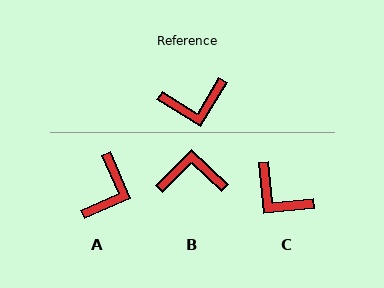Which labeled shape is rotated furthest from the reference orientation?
B, about 167 degrees away.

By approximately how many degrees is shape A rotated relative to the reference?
Approximately 55 degrees counter-clockwise.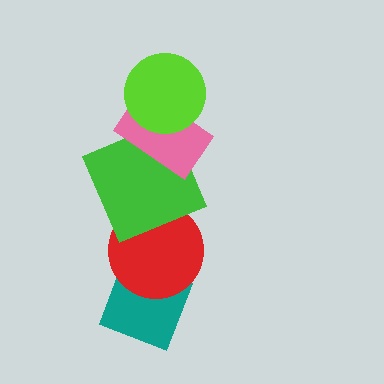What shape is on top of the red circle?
The green square is on top of the red circle.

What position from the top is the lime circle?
The lime circle is 1st from the top.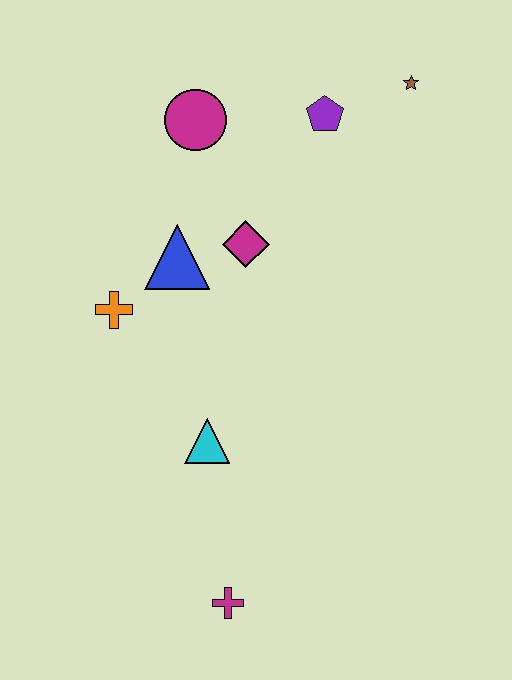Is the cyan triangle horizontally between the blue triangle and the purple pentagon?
Yes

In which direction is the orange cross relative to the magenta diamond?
The orange cross is to the left of the magenta diamond.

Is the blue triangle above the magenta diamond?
No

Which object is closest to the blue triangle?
The magenta diamond is closest to the blue triangle.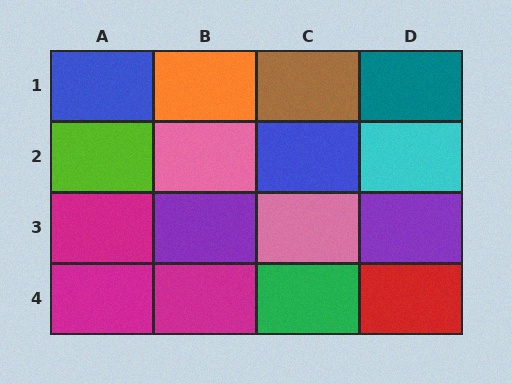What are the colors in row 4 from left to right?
Magenta, magenta, green, red.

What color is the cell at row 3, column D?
Purple.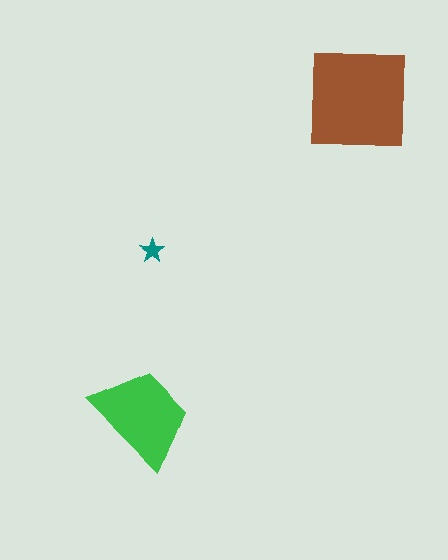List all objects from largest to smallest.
The brown square, the green trapezoid, the teal star.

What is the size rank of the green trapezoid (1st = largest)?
2nd.